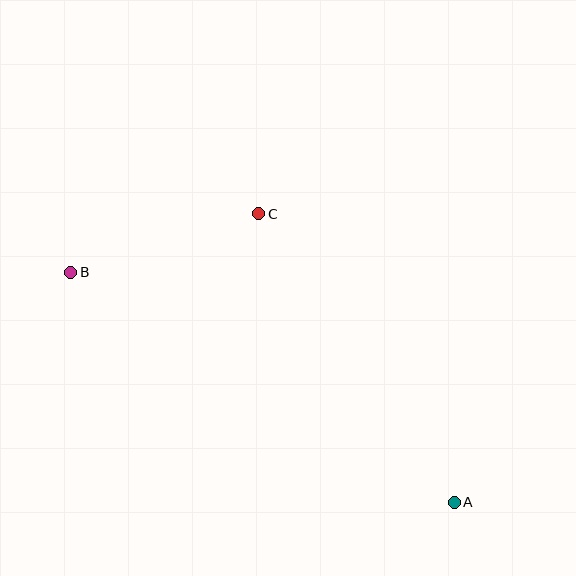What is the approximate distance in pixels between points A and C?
The distance between A and C is approximately 348 pixels.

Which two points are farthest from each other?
Points A and B are farthest from each other.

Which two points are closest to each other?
Points B and C are closest to each other.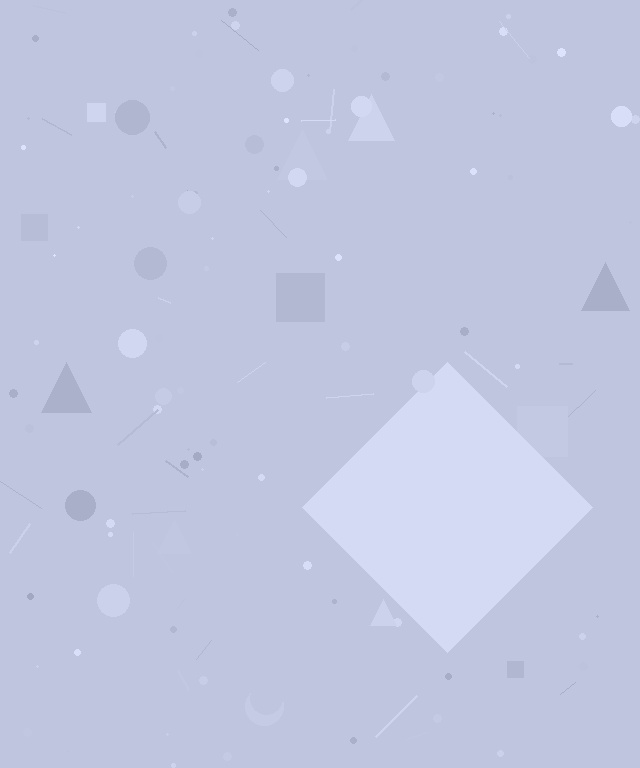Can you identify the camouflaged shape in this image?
The camouflaged shape is a diamond.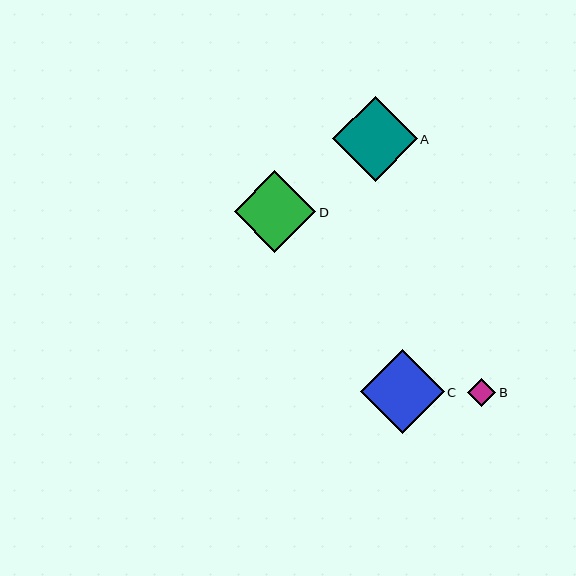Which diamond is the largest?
Diamond A is the largest with a size of approximately 85 pixels.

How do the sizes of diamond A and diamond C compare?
Diamond A and diamond C are approximately the same size.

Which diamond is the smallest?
Diamond B is the smallest with a size of approximately 28 pixels.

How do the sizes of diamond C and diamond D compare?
Diamond C and diamond D are approximately the same size.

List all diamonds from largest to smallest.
From largest to smallest: A, C, D, B.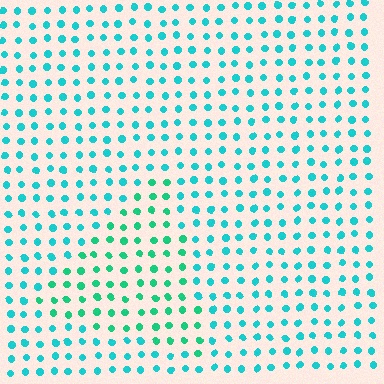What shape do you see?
I see a triangle.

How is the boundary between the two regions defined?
The boundary is defined purely by a slight shift in hue (about 26 degrees). Spacing, size, and orientation are identical on both sides.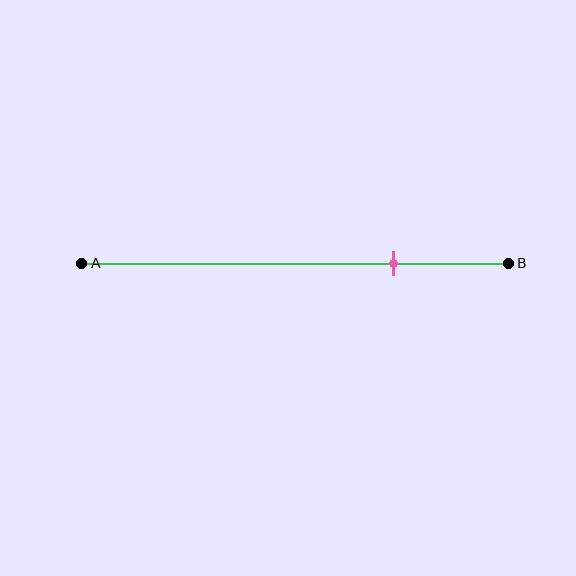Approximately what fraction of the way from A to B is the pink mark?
The pink mark is approximately 75% of the way from A to B.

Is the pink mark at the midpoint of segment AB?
No, the mark is at about 75% from A, not at the 50% midpoint.